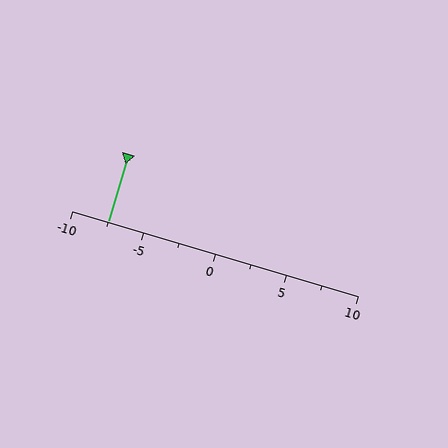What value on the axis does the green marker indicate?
The marker indicates approximately -7.5.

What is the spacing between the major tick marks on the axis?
The major ticks are spaced 5 apart.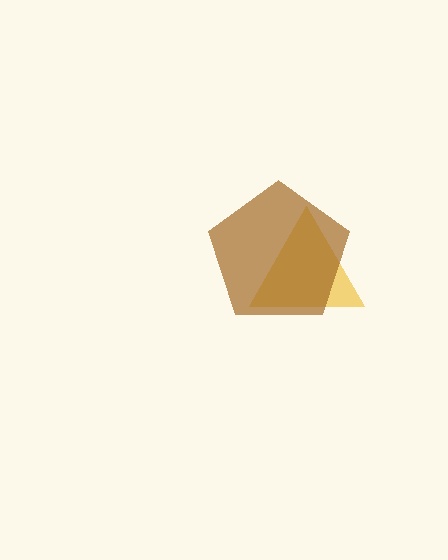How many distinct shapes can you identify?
There are 2 distinct shapes: a yellow triangle, a brown pentagon.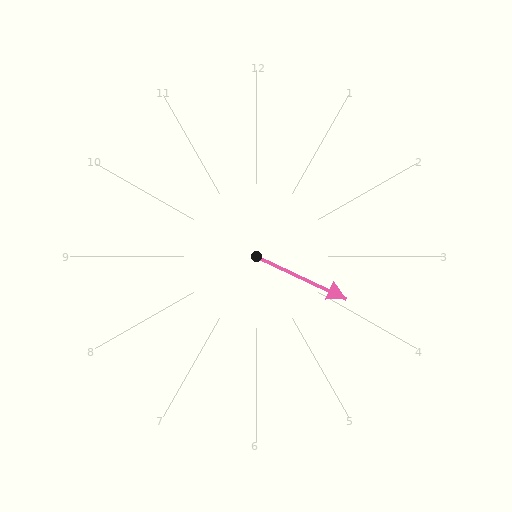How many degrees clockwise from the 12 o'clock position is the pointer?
Approximately 115 degrees.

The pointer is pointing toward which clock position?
Roughly 4 o'clock.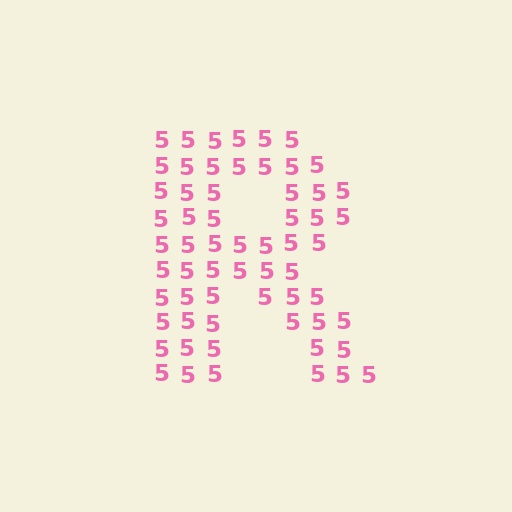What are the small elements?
The small elements are digit 5's.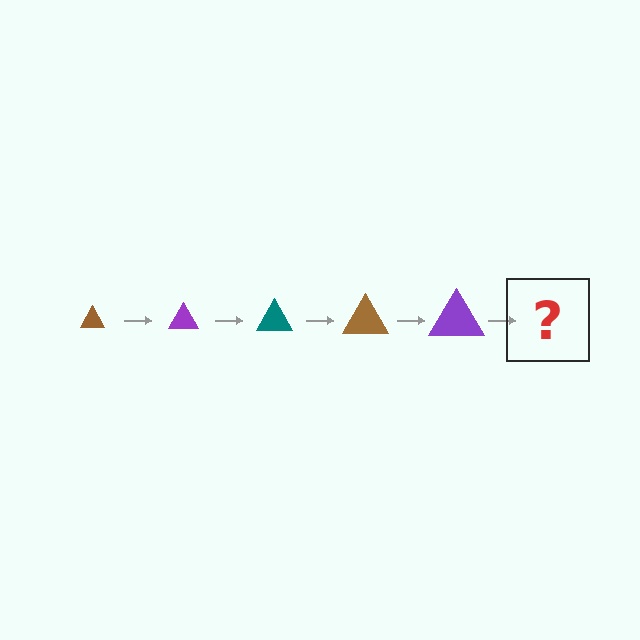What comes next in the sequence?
The next element should be a teal triangle, larger than the previous one.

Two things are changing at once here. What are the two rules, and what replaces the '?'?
The two rules are that the triangle grows larger each step and the color cycles through brown, purple, and teal. The '?' should be a teal triangle, larger than the previous one.